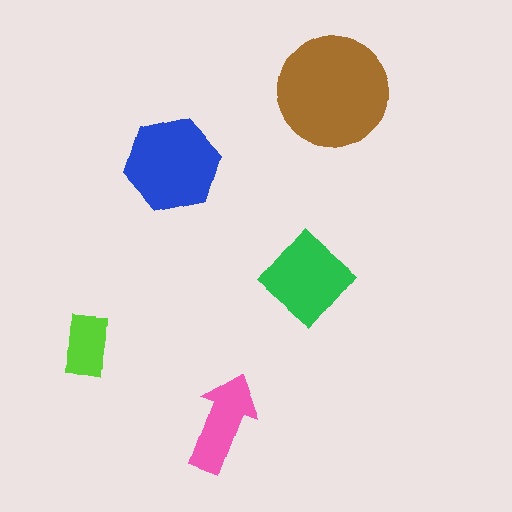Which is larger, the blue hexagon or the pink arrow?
The blue hexagon.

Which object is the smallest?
The lime rectangle.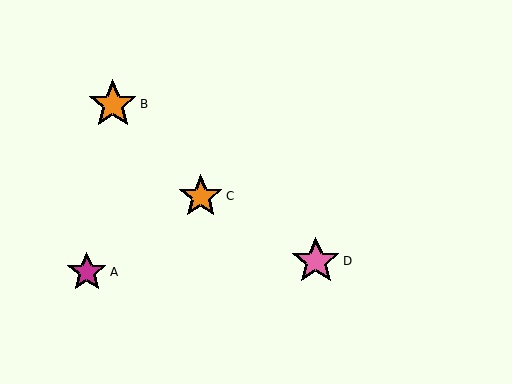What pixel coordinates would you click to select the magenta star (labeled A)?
Click at (87, 272) to select the magenta star A.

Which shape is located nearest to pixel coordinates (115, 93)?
The orange star (labeled B) at (113, 104) is nearest to that location.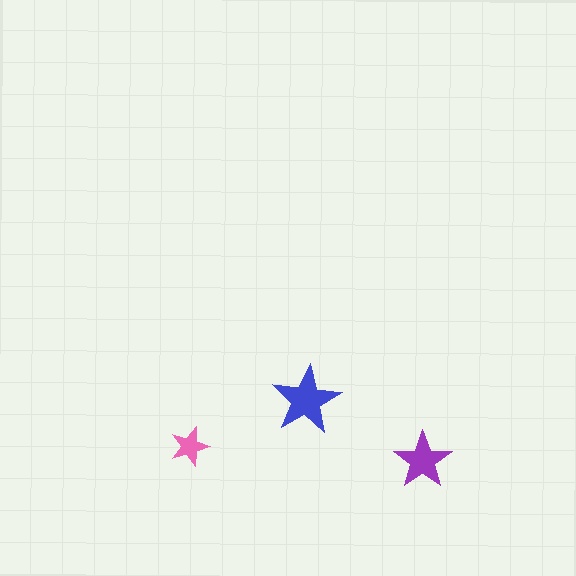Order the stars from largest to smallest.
the blue one, the purple one, the pink one.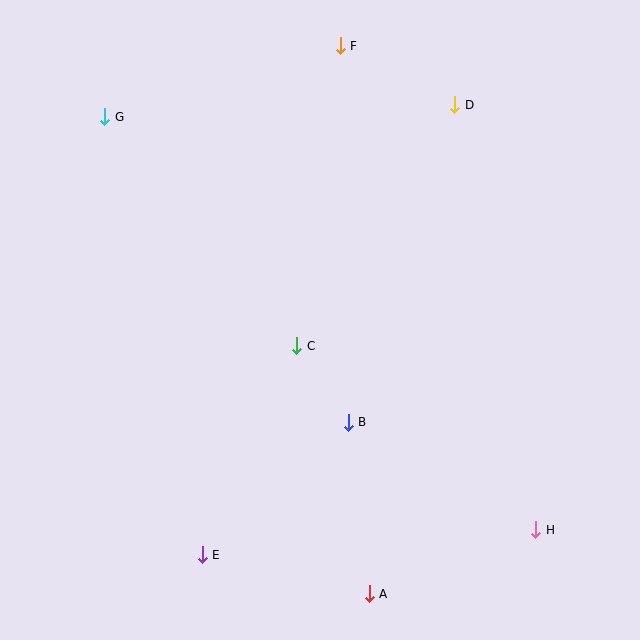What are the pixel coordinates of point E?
Point E is at (202, 555).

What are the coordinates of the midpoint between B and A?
The midpoint between B and A is at (359, 508).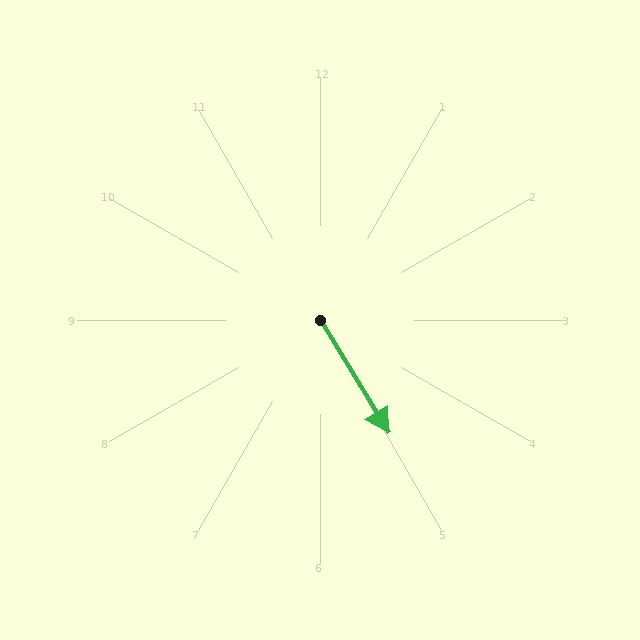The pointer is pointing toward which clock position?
Roughly 5 o'clock.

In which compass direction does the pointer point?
Southeast.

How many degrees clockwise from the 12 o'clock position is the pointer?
Approximately 149 degrees.